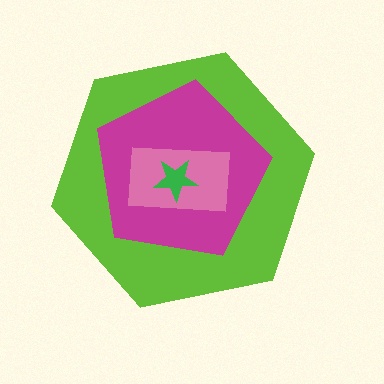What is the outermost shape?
The lime hexagon.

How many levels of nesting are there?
4.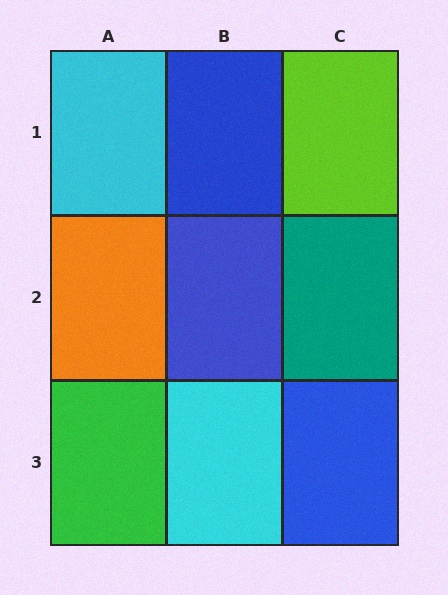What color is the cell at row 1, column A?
Cyan.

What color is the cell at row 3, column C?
Blue.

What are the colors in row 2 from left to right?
Orange, blue, teal.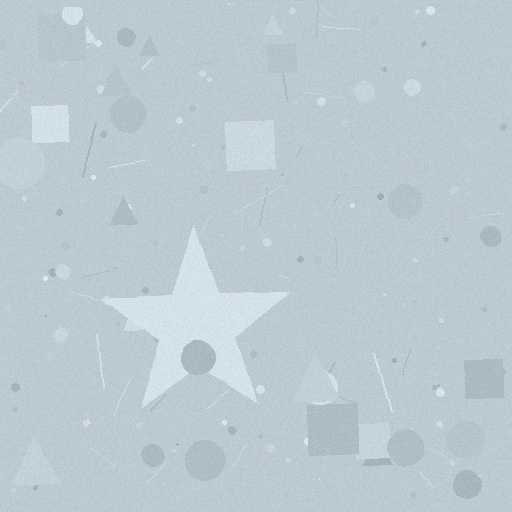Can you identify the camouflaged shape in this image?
The camouflaged shape is a star.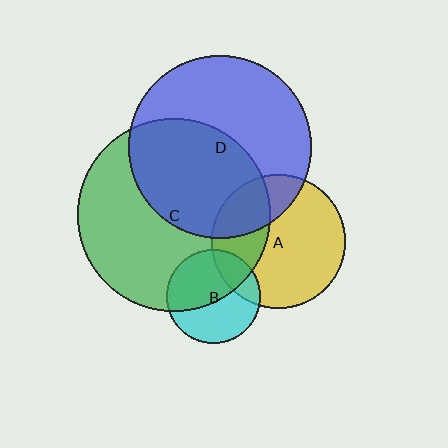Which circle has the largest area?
Circle C (green).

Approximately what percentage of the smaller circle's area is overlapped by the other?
Approximately 35%.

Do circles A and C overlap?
Yes.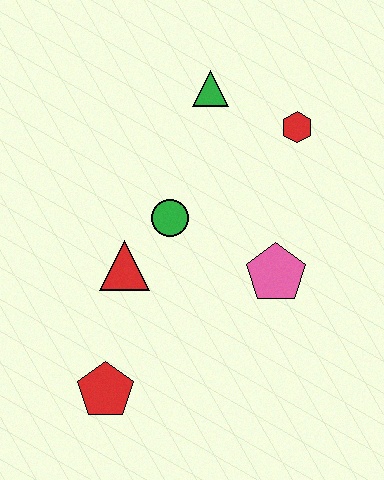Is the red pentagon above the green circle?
No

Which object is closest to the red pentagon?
The red triangle is closest to the red pentagon.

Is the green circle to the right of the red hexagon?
No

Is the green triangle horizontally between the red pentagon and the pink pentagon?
Yes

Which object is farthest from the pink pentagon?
The red pentagon is farthest from the pink pentagon.